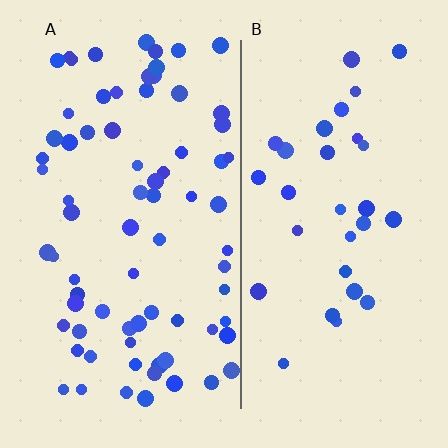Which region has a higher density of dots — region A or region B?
A (the left).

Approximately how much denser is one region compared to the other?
Approximately 2.4× — region A over region B.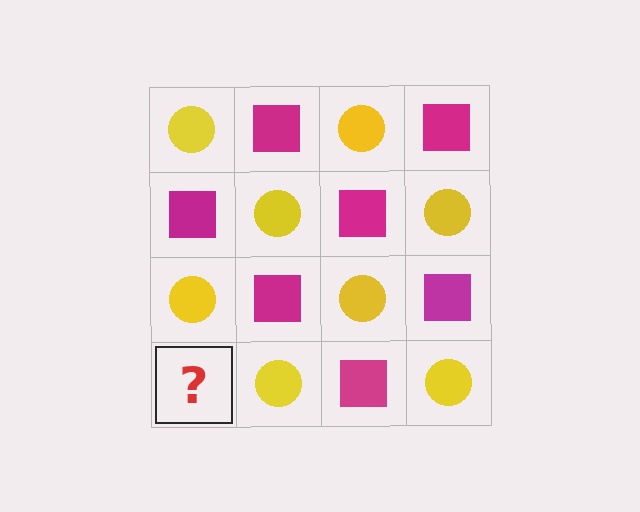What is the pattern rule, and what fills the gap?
The rule is that it alternates yellow circle and magenta square in a checkerboard pattern. The gap should be filled with a magenta square.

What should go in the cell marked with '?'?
The missing cell should contain a magenta square.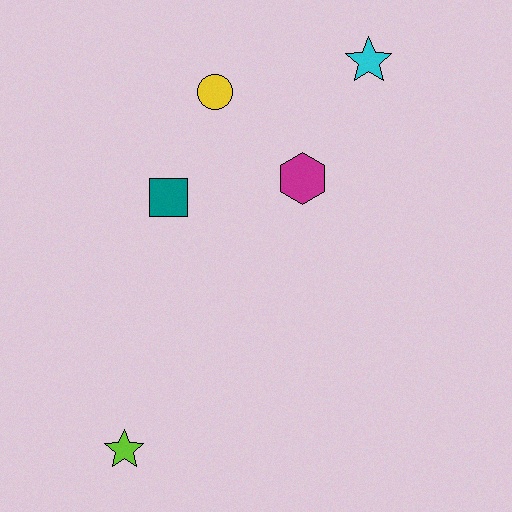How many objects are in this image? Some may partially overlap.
There are 5 objects.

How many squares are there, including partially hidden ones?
There is 1 square.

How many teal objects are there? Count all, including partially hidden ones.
There is 1 teal object.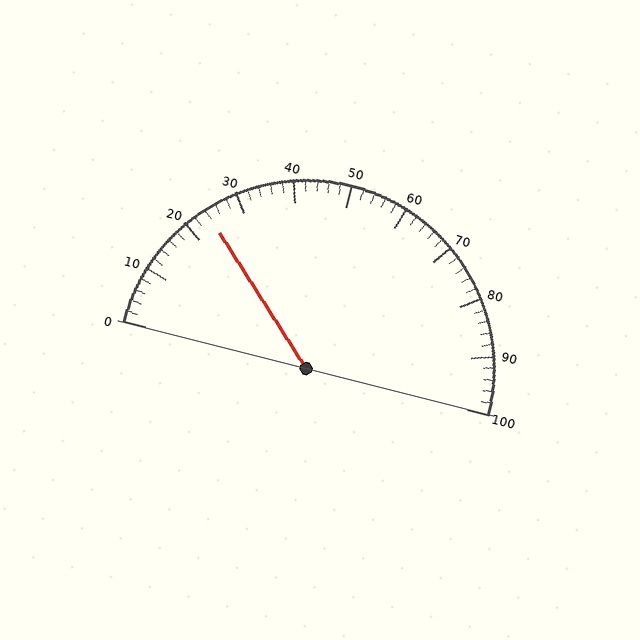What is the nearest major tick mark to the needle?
The nearest major tick mark is 20.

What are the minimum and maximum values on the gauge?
The gauge ranges from 0 to 100.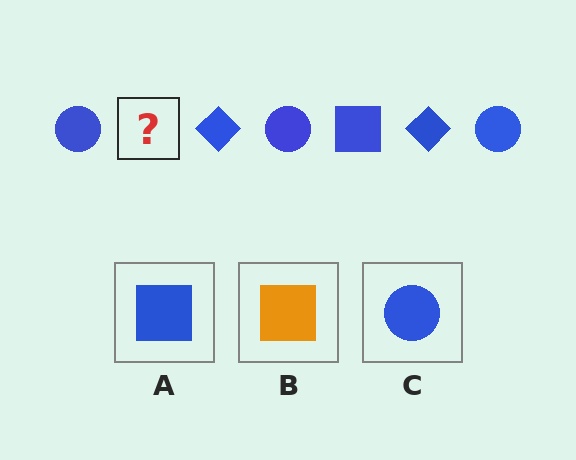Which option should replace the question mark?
Option A.